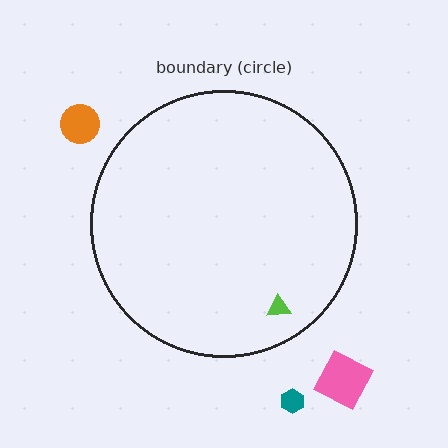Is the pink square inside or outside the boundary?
Outside.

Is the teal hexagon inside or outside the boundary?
Outside.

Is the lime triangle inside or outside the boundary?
Inside.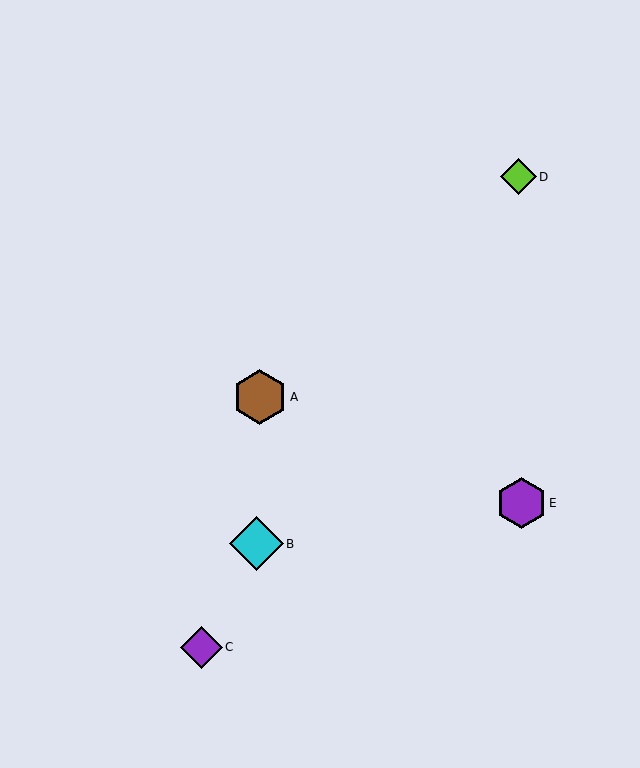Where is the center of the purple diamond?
The center of the purple diamond is at (201, 647).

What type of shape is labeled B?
Shape B is a cyan diamond.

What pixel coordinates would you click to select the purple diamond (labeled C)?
Click at (201, 647) to select the purple diamond C.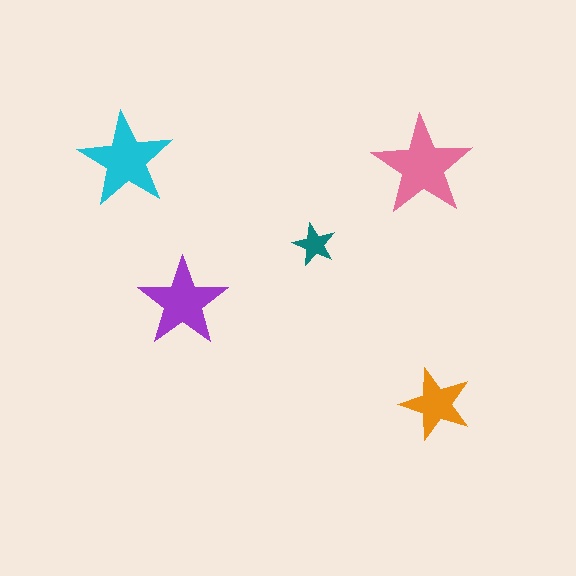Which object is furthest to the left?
The cyan star is leftmost.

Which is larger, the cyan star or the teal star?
The cyan one.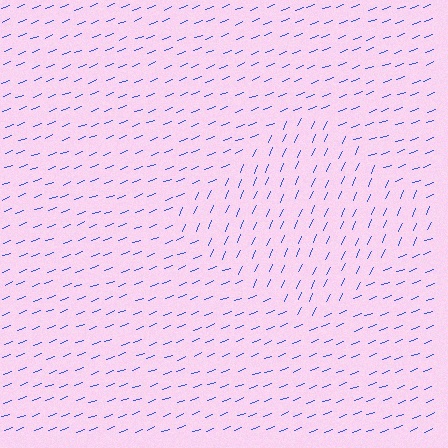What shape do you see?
I see a diamond.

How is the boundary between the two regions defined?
The boundary is defined purely by a change in line orientation (approximately 45 degrees difference). All lines are the same color and thickness.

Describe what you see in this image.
The image is filled with small blue line segments. A diamond region in the image has lines oriented differently from the surrounding lines, creating a visible texture boundary.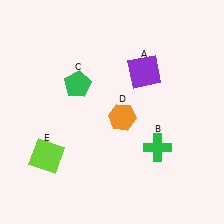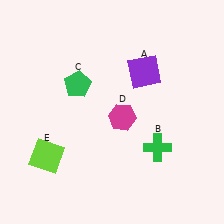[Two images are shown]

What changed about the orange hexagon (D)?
In Image 1, D is orange. In Image 2, it changed to magenta.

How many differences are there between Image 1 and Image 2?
There is 1 difference between the two images.